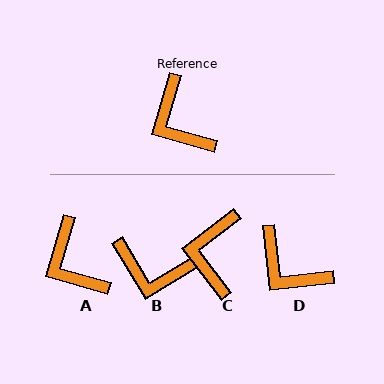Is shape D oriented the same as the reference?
No, it is off by about 23 degrees.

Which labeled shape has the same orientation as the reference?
A.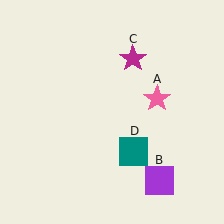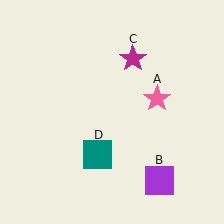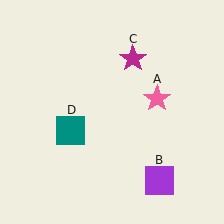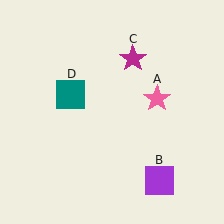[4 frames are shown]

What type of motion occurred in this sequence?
The teal square (object D) rotated clockwise around the center of the scene.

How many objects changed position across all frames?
1 object changed position: teal square (object D).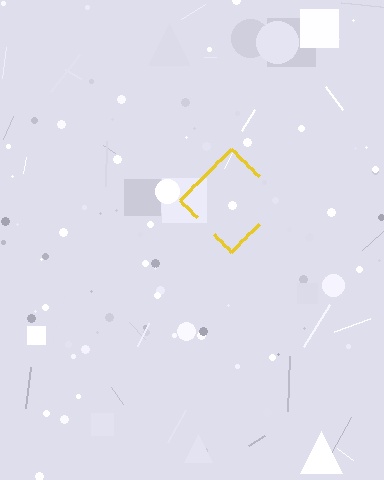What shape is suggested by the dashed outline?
The dashed outline suggests a diamond.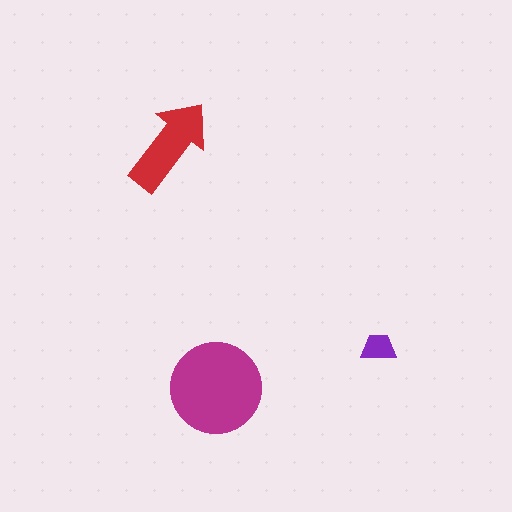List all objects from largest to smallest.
The magenta circle, the red arrow, the purple trapezoid.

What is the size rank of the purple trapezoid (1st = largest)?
3rd.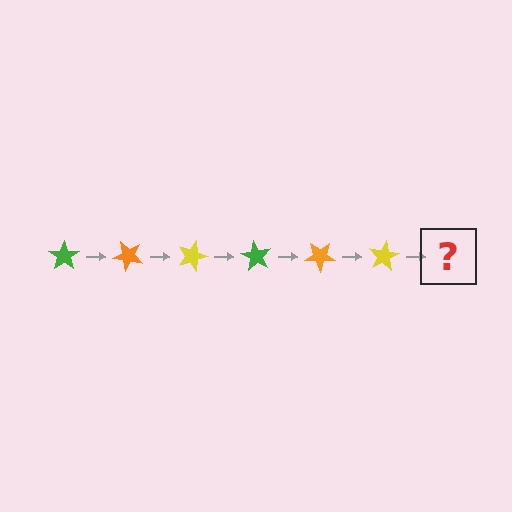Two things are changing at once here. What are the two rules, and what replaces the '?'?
The two rules are that it rotates 45 degrees each step and the color cycles through green, orange, and yellow. The '?' should be a green star, rotated 270 degrees from the start.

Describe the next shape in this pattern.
It should be a green star, rotated 270 degrees from the start.